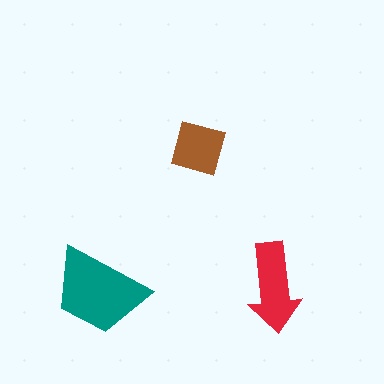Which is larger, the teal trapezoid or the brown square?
The teal trapezoid.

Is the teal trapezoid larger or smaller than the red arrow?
Larger.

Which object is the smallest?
The brown square.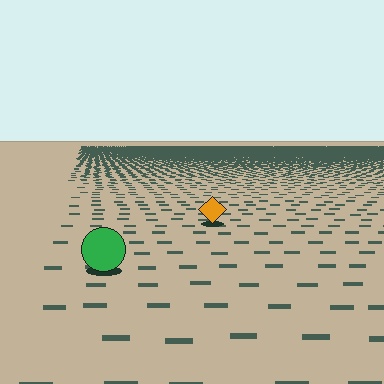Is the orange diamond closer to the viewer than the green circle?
No. The green circle is closer — you can tell from the texture gradient: the ground texture is coarser near it.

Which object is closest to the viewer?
The green circle is closest. The texture marks near it are larger and more spread out.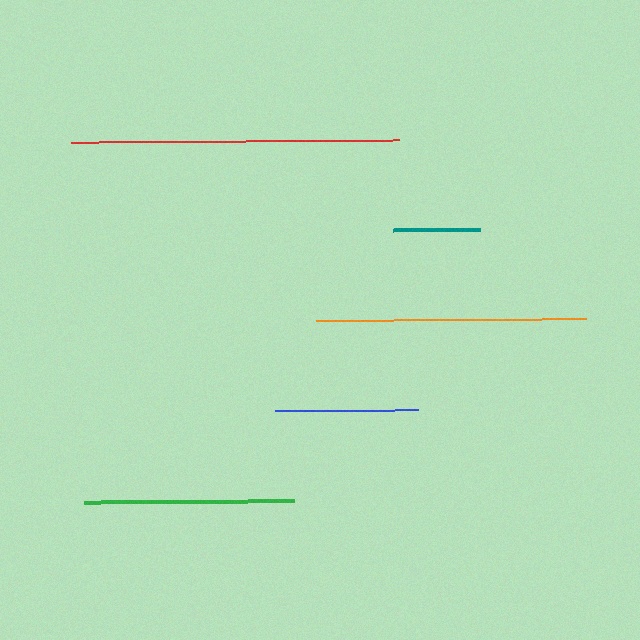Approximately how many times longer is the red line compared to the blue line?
The red line is approximately 2.3 times the length of the blue line.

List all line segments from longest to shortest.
From longest to shortest: red, orange, green, blue, teal.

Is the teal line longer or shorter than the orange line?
The orange line is longer than the teal line.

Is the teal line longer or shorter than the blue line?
The blue line is longer than the teal line.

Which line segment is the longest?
The red line is the longest at approximately 328 pixels.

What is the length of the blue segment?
The blue segment is approximately 143 pixels long.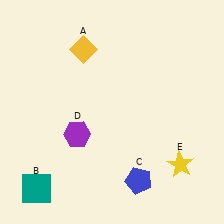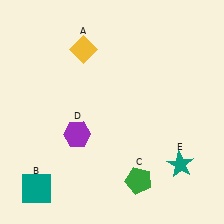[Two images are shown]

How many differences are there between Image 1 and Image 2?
There are 2 differences between the two images.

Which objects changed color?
C changed from blue to green. E changed from yellow to teal.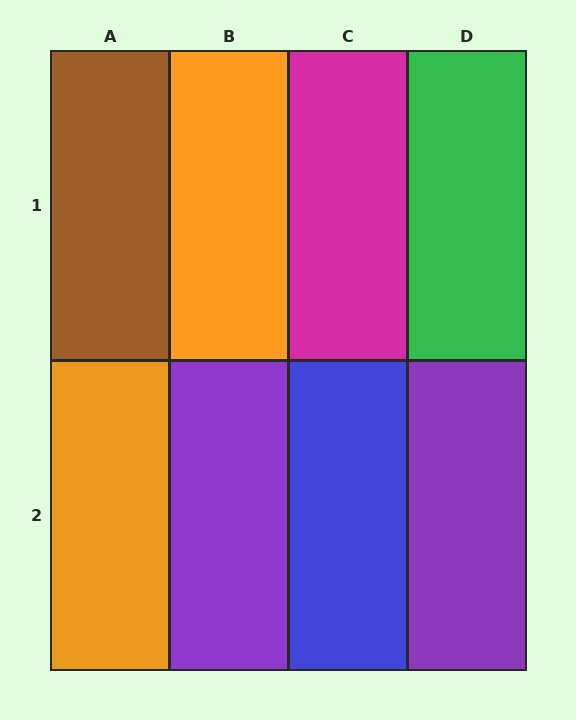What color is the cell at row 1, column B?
Orange.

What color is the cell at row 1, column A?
Brown.